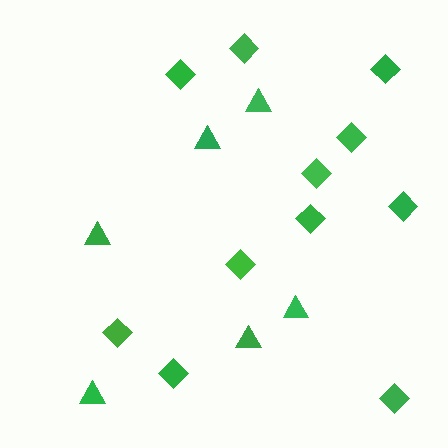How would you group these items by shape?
There are 2 groups: one group of triangles (6) and one group of diamonds (11).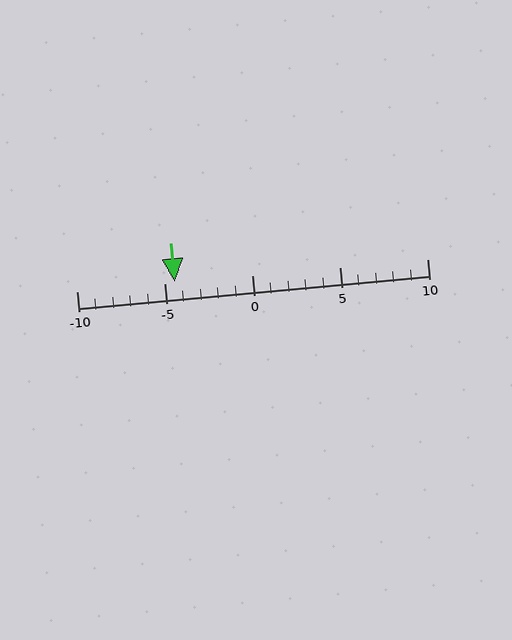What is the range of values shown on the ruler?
The ruler shows values from -10 to 10.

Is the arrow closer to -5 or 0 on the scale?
The arrow is closer to -5.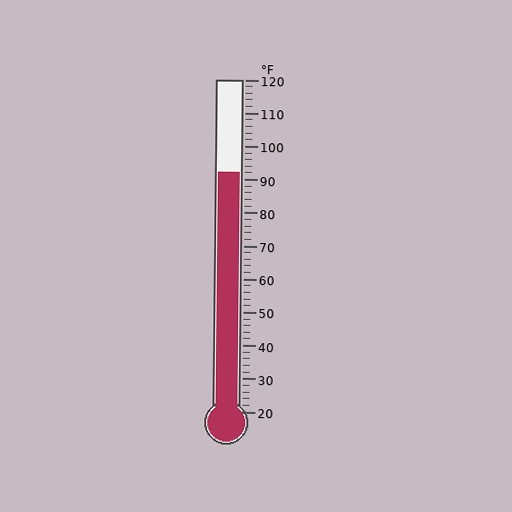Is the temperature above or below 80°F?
The temperature is above 80°F.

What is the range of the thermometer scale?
The thermometer scale ranges from 20°F to 120°F.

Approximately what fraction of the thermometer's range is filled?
The thermometer is filled to approximately 70% of its range.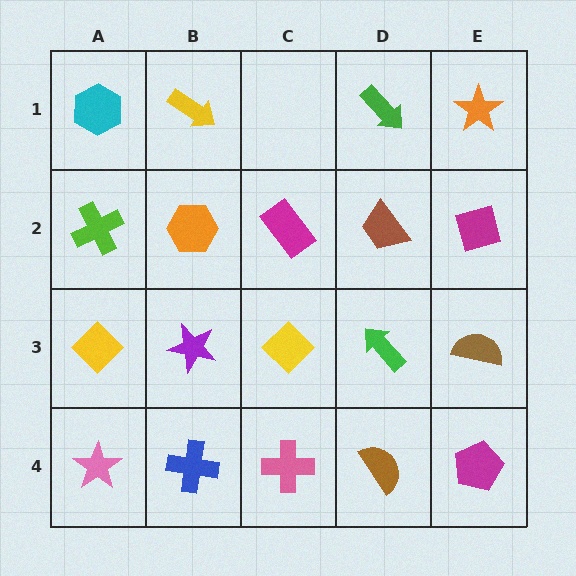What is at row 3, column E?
A brown semicircle.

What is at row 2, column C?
A magenta rectangle.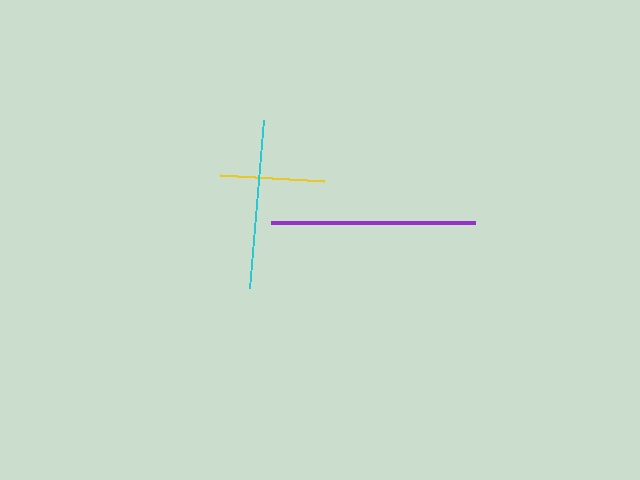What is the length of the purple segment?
The purple segment is approximately 204 pixels long.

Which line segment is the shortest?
The yellow line is the shortest at approximately 104 pixels.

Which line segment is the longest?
The purple line is the longest at approximately 204 pixels.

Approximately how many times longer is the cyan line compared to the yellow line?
The cyan line is approximately 1.6 times the length of the yellow line.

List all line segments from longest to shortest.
From longest to shortest: purple, cyan, yellow.